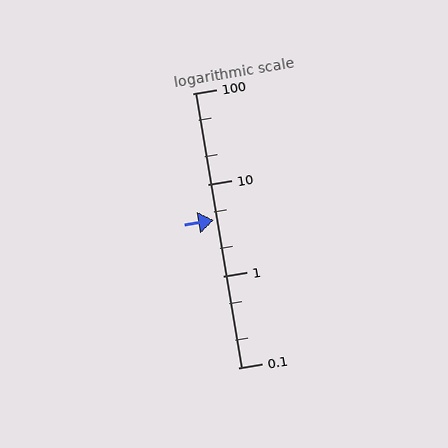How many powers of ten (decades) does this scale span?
The scale spans 3 decades, from 0.1 to 100.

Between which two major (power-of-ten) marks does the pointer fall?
The pointer is between 1 and 10.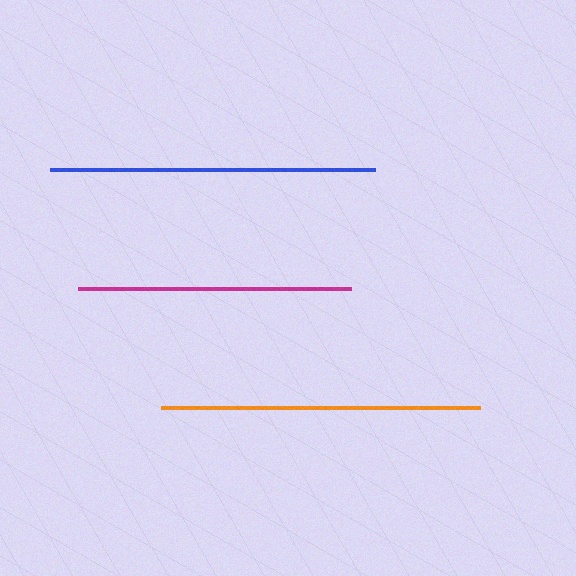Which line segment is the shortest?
The magenta line is the shortest at approximately 272 pixels.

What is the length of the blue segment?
The blue segment is approximately 325 pixels long.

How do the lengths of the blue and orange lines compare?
The blue and orange lines are approximately the same length.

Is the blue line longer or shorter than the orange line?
The blue line is longer than the orange line.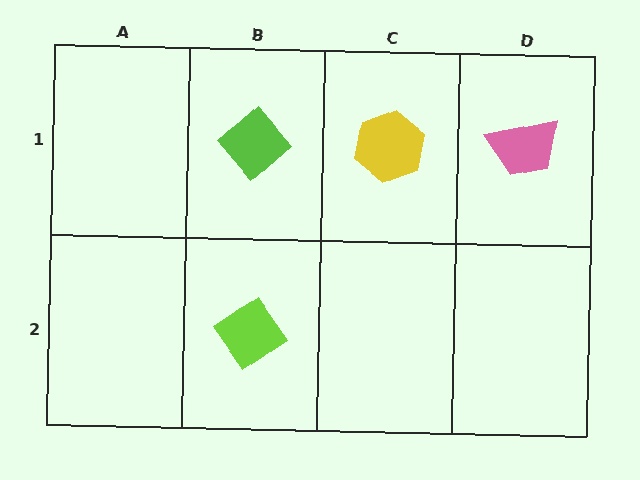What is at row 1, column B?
A lime diamond.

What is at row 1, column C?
A yellow hexagon.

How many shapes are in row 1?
3 shapes.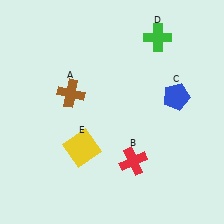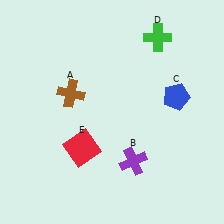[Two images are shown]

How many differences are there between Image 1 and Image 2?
There are 2 differences between the two images.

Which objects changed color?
B changed from red to purple. E changed from yellow to red.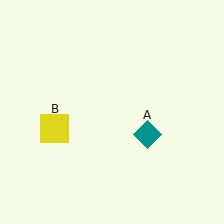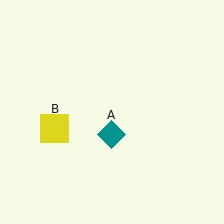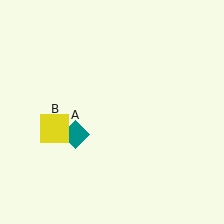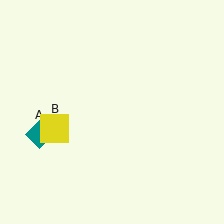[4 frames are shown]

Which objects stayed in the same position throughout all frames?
Yellow square (object B) remained stationary.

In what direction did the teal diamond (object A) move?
The teal diamond (object A) moved left.